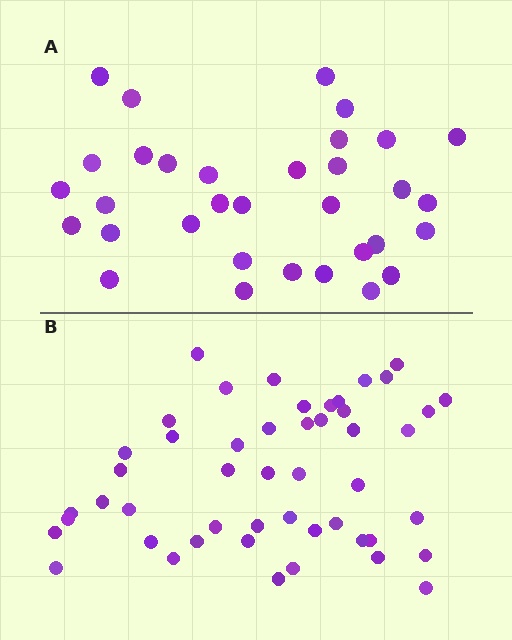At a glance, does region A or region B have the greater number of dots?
Region B (the bottom region) has more dots.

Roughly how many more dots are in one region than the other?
Region B has approximately 15 more dots than region A.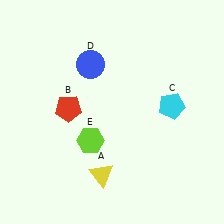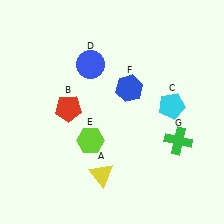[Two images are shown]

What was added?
A blue hexagon (F), a green cross (G) were added in Image 2.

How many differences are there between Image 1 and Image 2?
There are 2 differences between the two images.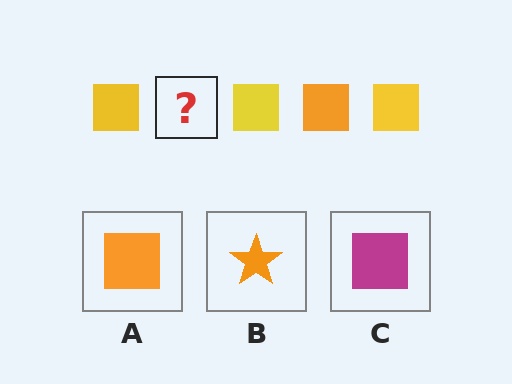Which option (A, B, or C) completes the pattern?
A.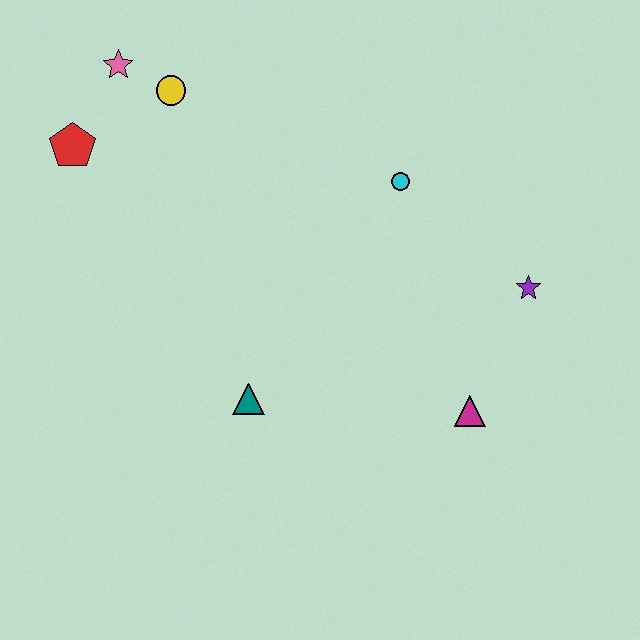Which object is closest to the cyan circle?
The purple star is closest to the cyan circle.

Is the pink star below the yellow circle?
No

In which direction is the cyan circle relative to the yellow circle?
The cyan circle is to the right of the yellow circle.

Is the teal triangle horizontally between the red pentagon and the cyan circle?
Yes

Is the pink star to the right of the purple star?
No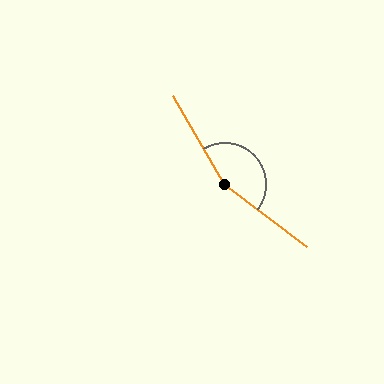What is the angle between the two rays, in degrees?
Approximately 157 degrees.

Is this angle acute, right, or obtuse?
It is obtuse.